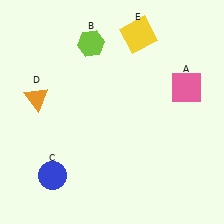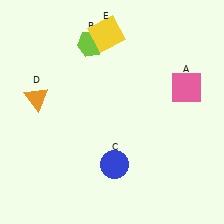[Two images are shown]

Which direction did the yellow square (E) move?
The yellow square (E) moved left.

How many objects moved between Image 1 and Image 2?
2 objects moved between the two images.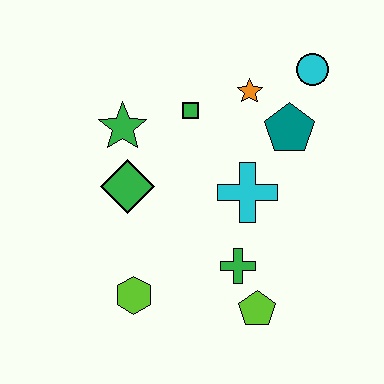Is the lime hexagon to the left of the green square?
Yes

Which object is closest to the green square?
The orange star is closest to the green square.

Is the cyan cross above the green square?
No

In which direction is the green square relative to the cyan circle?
The green square is to the left of the cyan circle.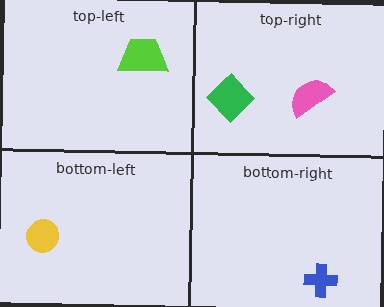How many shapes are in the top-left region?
1.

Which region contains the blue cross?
The bottom-right region.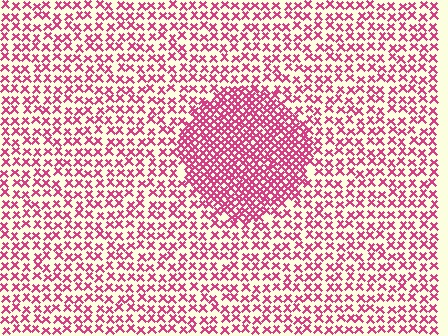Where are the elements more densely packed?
The elements are more densely packed inside the circle boundary.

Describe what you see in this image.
The image contains small magenta elements arranged at two different densities. A circle-shaped region is visible where the elements are more densely packed than the surrounding area.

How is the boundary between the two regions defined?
The boundary is defined by a change in element density (approximately 2.2x ratio). All elements are the same color, size, and shape.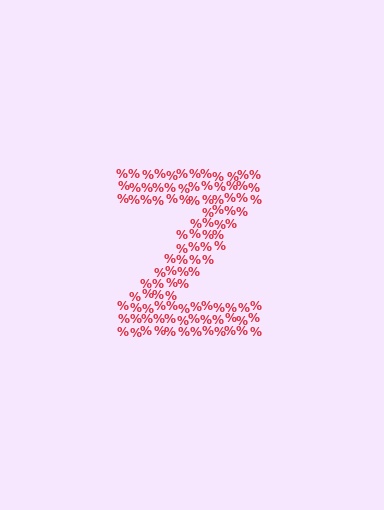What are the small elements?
The small elements are percent signs.